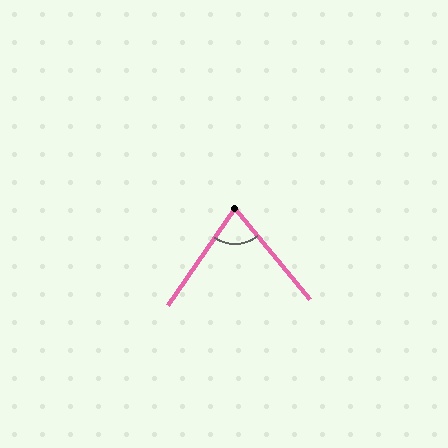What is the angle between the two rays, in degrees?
Approximately 74 degrees.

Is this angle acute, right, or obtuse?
It is acute.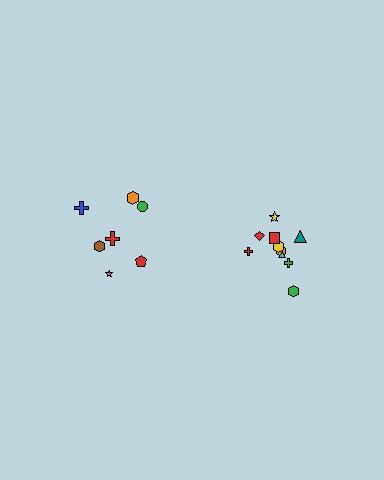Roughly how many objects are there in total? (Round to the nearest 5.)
Roughly 15 objects in total.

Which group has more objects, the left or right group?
The right group.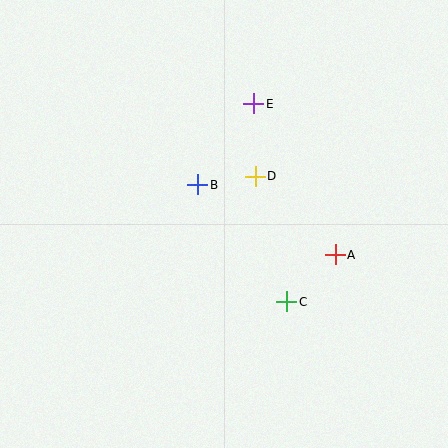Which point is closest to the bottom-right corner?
Point C is closest to the bottom-right corner.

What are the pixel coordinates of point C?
Point C is at (287, 302).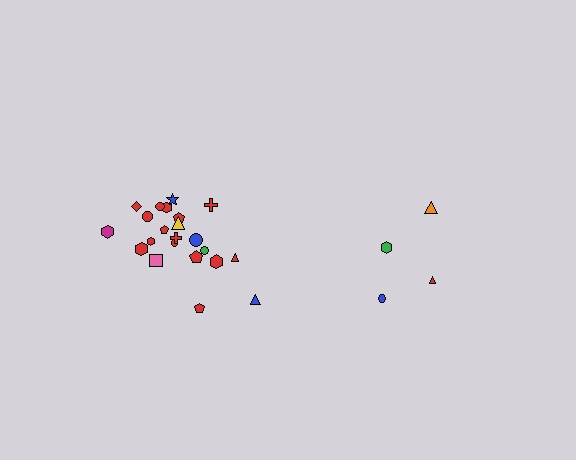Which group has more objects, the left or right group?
The left group.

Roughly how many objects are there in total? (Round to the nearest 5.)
Roughly 25 objects in total.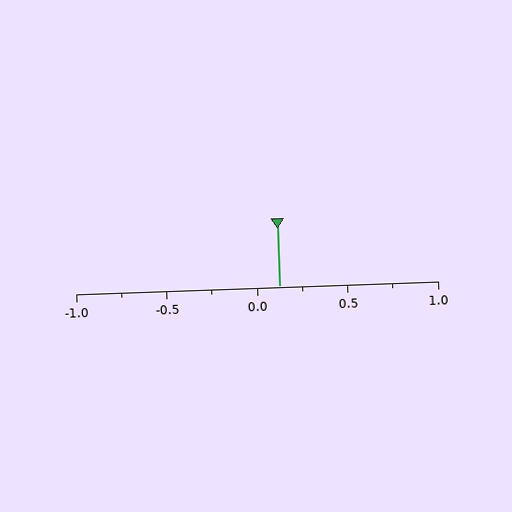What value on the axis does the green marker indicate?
The marker indicates approximately 0.12.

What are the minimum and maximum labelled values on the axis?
The axis runs from -1.0 to 1.0.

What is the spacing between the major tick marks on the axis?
The major ticks are spaced 0.5 apart.